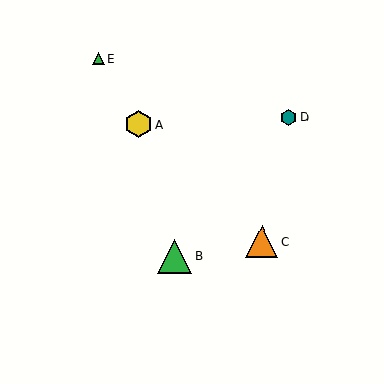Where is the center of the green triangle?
The center of the green triangle is at (175, 256).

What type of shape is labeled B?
Shape B is a green triangle.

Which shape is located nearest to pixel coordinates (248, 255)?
The orange triangle (labeled C) at (262, 242) is nearest to that location.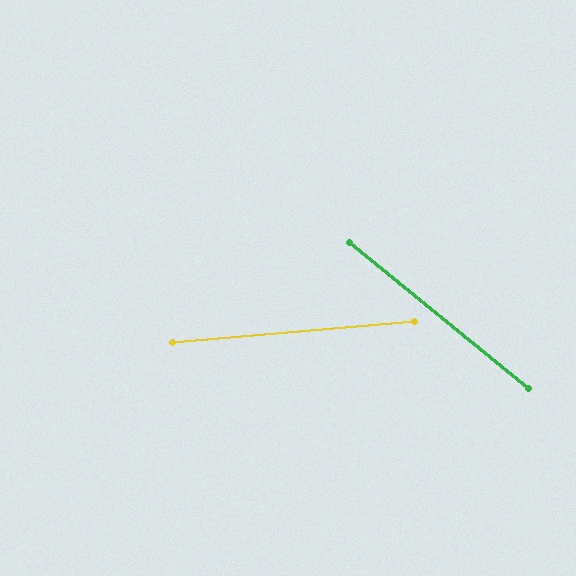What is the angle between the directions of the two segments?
Approximately 44 degrees.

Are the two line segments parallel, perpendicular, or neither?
Neither parallel nor perpendicular — they differ by about 44°.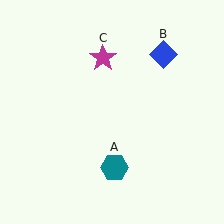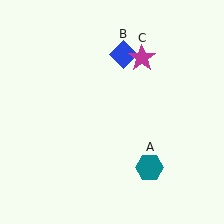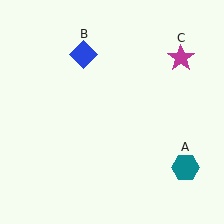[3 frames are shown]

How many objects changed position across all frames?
3 objects changed position: teal hexagon (object A), blue diamond (object B), magenta star (object C).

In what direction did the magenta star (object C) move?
The magenta star (object C) moved right.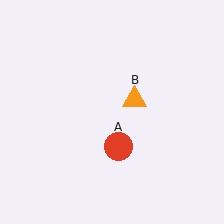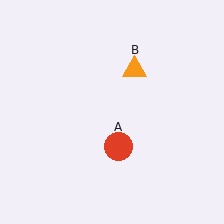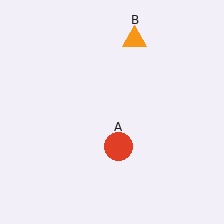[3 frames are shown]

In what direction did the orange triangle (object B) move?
The orange triangle (object B) moved up.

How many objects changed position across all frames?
1 object changed position: orange triangle (object B).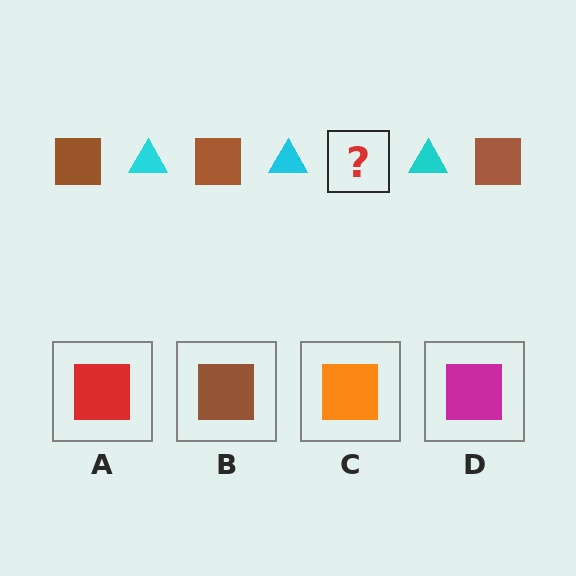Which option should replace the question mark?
Option B.